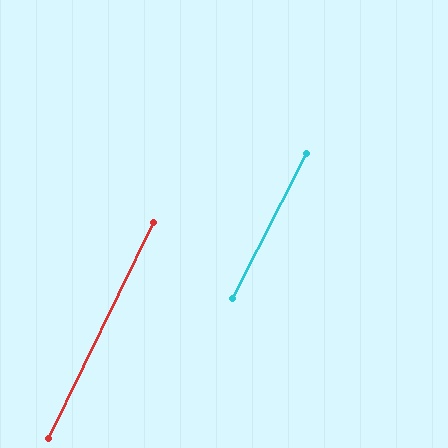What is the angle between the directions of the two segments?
Approximately 1 degree.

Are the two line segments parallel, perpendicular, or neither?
Parallel — their directions differ by only 1.4°.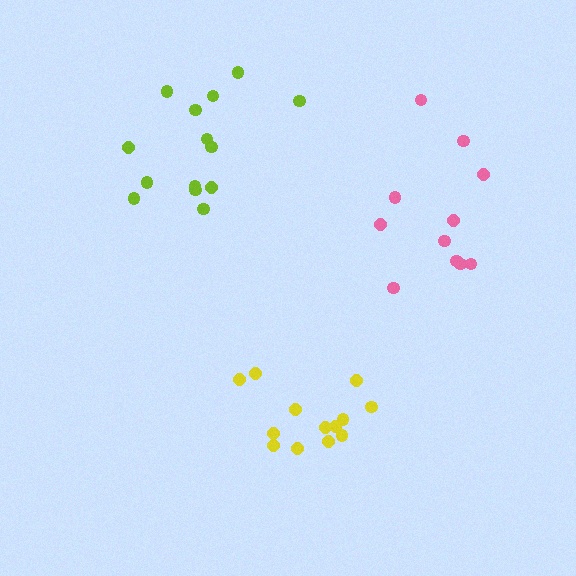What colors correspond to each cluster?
The clusters are colored: yellow, lime, pink.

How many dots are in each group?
Group 1: 13 dots, Group 2: 14 dots, Group 3: 11 dots (38 total).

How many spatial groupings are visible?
There are 3 spatial groupings.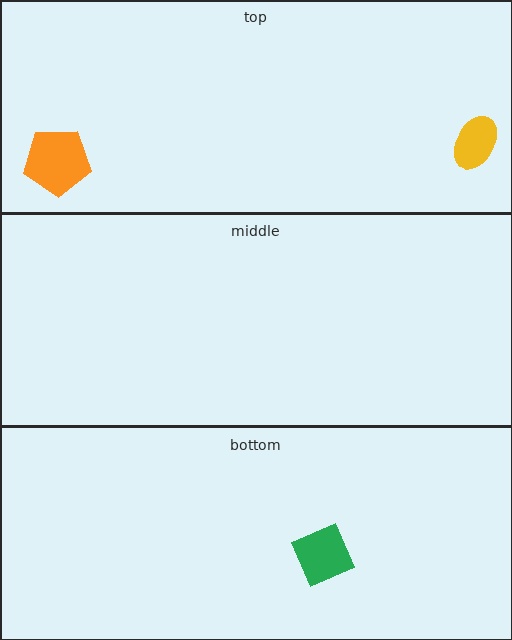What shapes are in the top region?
The yellow ellipse, the orange pentagon.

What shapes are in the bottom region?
The green diamond.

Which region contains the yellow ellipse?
The top region.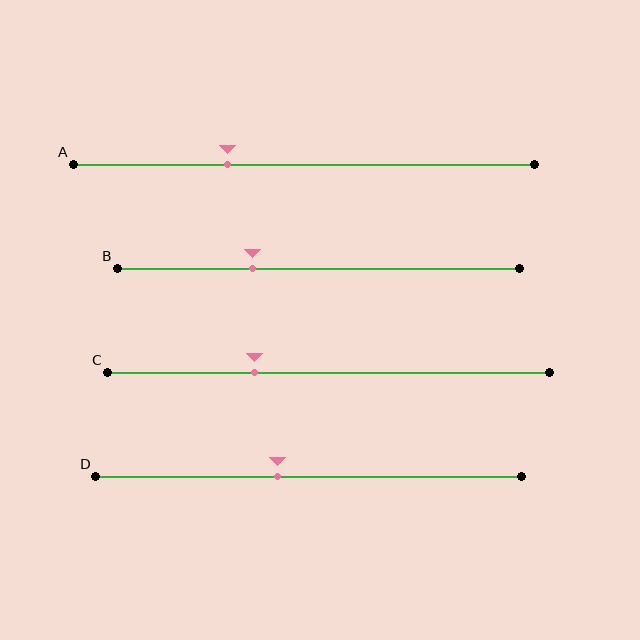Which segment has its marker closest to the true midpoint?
Segment D has its marker closest to the true midpoint.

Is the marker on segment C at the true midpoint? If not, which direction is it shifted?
No, the marker on segment C is shifted to the left by about 17% of the segment length.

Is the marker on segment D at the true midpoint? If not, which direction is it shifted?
No, the marker on segment D is shifted to the left by about 7% of the segment length.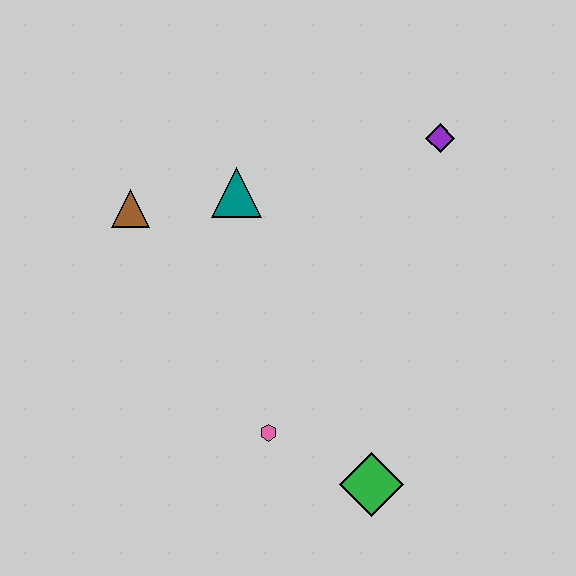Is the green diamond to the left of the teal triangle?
No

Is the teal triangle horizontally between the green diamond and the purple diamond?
No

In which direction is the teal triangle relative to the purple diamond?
The teal triangle is to the left of the purple diamond.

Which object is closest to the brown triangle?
The teal triangle is closest to the brown triangle.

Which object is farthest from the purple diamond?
The green diamond is farthest from the purple diamond.